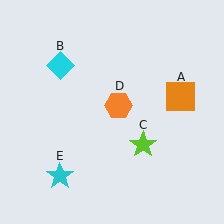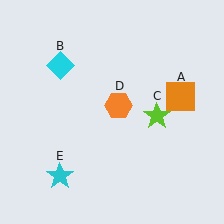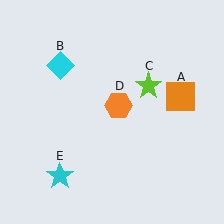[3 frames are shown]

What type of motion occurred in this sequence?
The lime star (object C) rotated counterclockwise around the center of the scene.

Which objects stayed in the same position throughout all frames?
Orange square (object A) and cyan diamond (object B) and orange hexagon (object D) and cyan star (object E) remained stationary.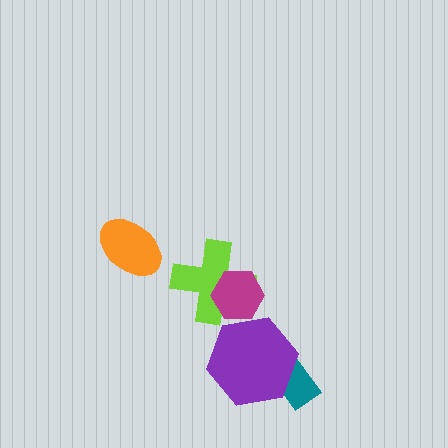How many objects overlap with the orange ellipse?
0 objects overlap with the orange ellipse.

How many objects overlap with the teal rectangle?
1 object overlaps with the teal rectangle.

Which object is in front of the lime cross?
The magenta hexagon is in front of the lime cross.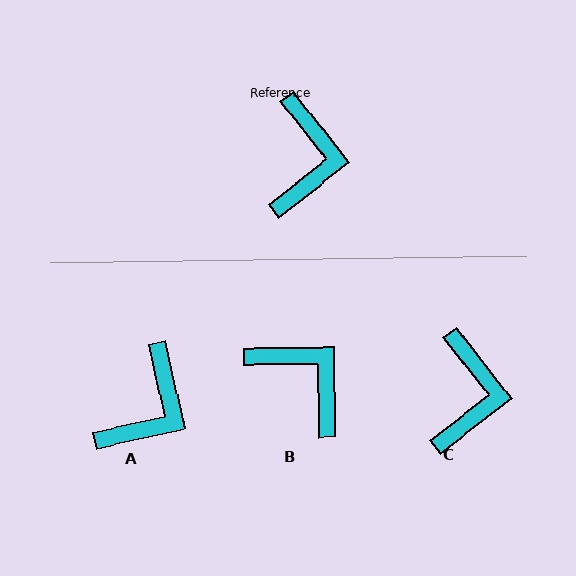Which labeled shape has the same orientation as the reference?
C.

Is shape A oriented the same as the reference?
No, it is off by about 25 degrees.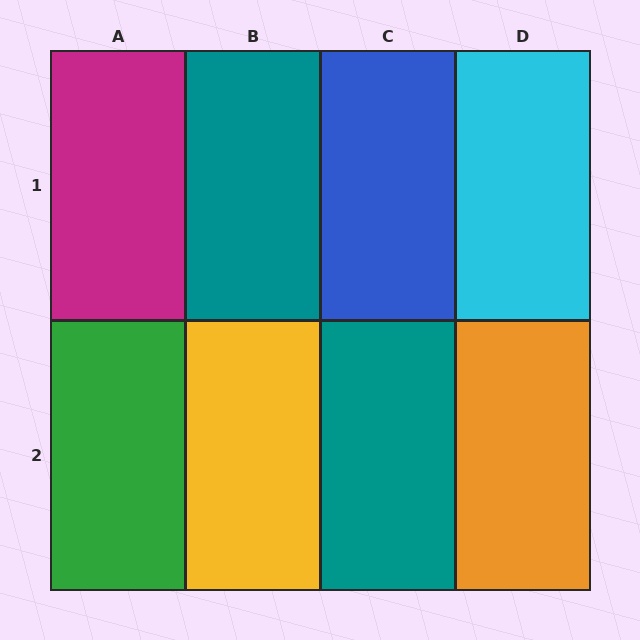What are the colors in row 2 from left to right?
Green, yellow, teal, orange.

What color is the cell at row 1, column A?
Magenta.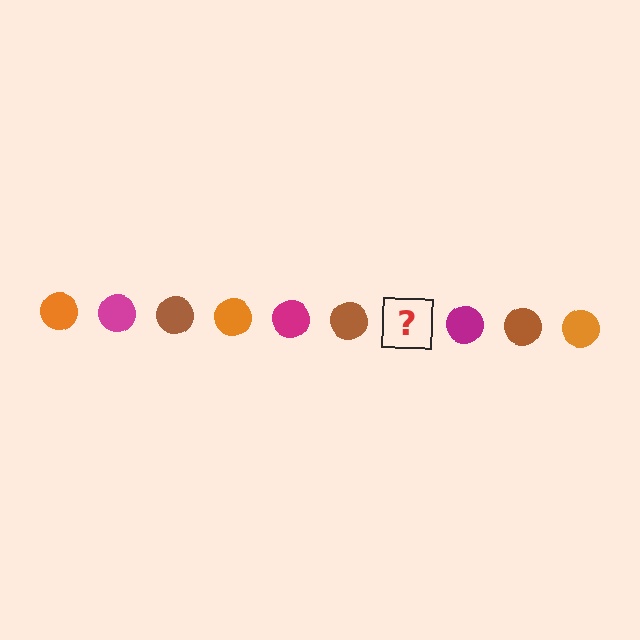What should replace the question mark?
The question mark should be replaced with an orange circle.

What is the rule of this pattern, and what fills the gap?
The rule is that the pattern cycles through orange, magenta, brown circles. The gap should be filled with an orange circle.